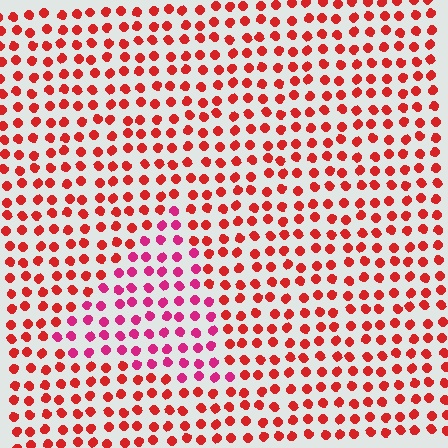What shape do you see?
I see a triangle.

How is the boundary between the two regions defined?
The boundary is defined purely by a slight shift in hue (about 32 degrees). Spacing, size, and orientation are identical on both sides.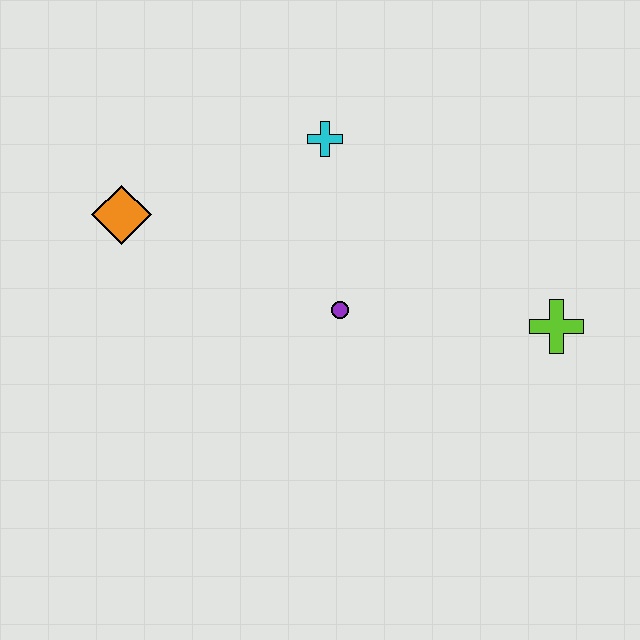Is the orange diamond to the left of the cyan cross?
Yes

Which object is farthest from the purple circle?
The orange diamond is farthest from the purple circle.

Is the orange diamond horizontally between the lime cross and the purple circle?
No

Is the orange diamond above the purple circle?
Yes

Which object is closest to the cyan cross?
The purple circle is closest to the cyan cross.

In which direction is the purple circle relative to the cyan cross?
The purple circle is below the cyan cross.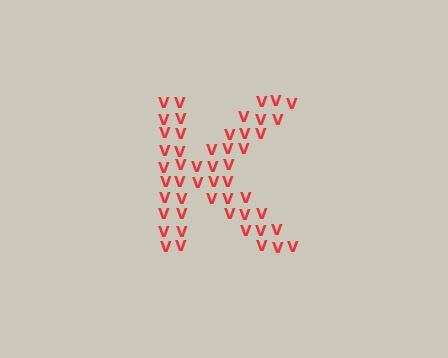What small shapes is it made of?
It is made of small letter V's.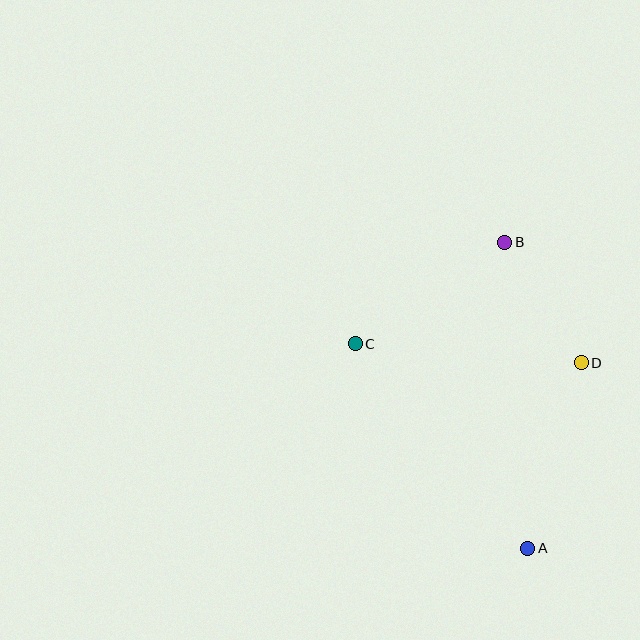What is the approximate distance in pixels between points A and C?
The distance between A and C is approximately 268 pixels.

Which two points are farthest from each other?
Points A and B are farthest from each other.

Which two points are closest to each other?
Points B and D are closest to each other.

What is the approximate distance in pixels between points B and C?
The distance between B and C is approximately 180 pixels.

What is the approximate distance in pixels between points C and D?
The distance between C and D is approximately 227 pixels.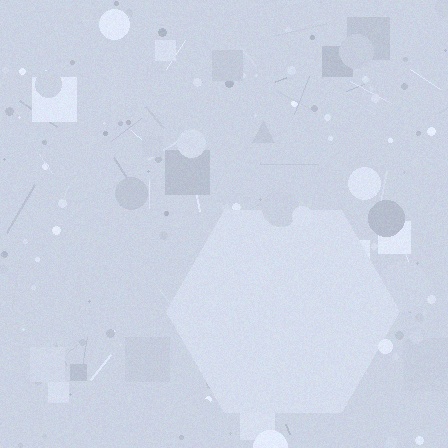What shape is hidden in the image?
A hexagon is hidden in the image.